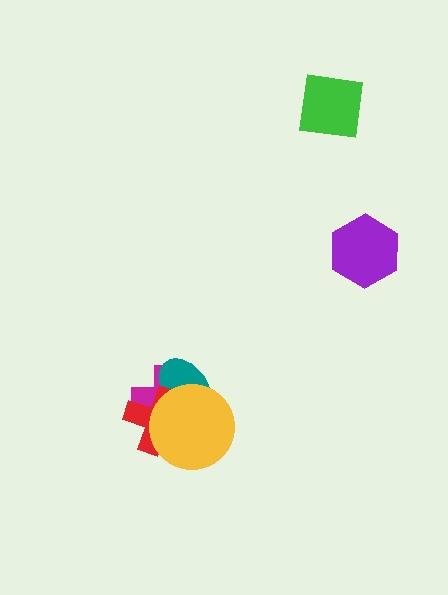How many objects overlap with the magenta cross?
3 objects overlap with the magenta cross.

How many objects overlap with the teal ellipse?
3 objects overlap with the teal ellipse.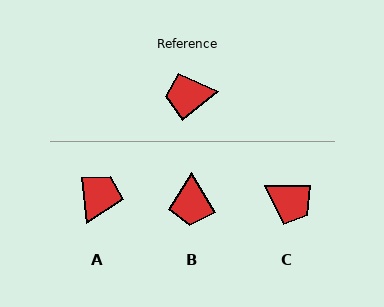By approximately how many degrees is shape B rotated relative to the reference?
Approximately 82 degrees counter-clockwise.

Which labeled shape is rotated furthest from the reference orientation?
C, about 140 degrees away.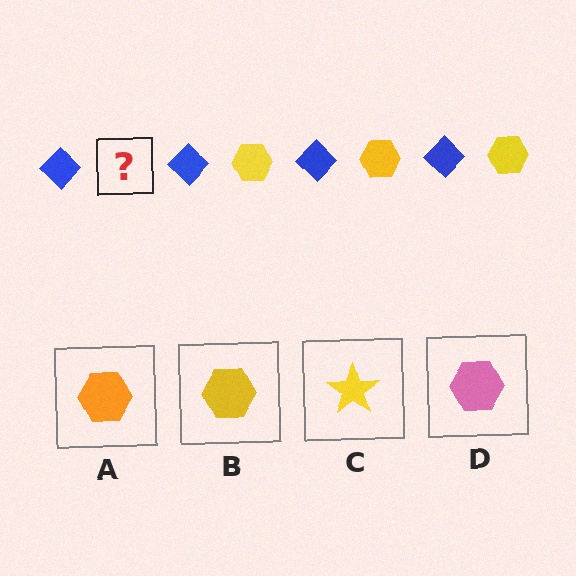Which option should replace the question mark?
Option B.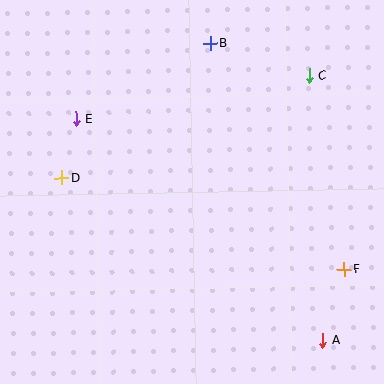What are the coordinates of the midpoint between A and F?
The midpoint between A and F is at (333, 305).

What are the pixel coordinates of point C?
Point C is at (309, 76).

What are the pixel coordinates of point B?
Point B is at (210, 43).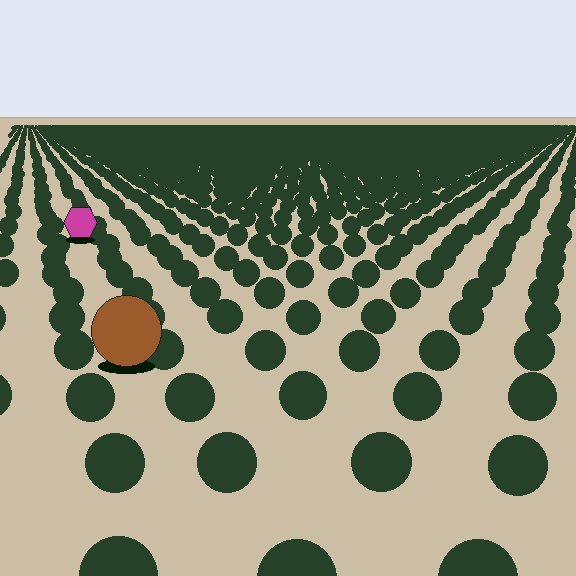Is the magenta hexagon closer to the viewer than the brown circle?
No. The brown circle is closer — you can tell from the texture gradient: the ground texture is coarser near it.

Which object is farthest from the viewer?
The magenta hexagon is farthest from the viewer. It appears smaller and the ground texture around it is denser.